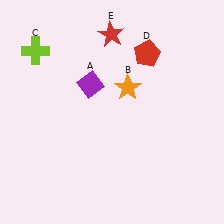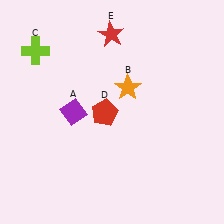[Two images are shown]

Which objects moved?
The objects that moved are: the purple diamond (A), the red pentagon (D).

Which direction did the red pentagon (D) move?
The red pentagon (D) moved down.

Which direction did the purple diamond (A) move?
The purple diamond (A) moved down.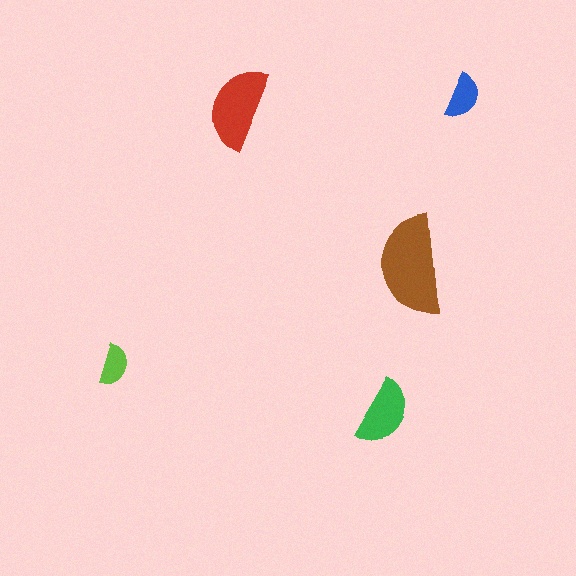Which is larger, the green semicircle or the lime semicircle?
The green one.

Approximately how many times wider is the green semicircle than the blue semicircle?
About 1.5 times wider.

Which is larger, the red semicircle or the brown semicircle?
The brown one.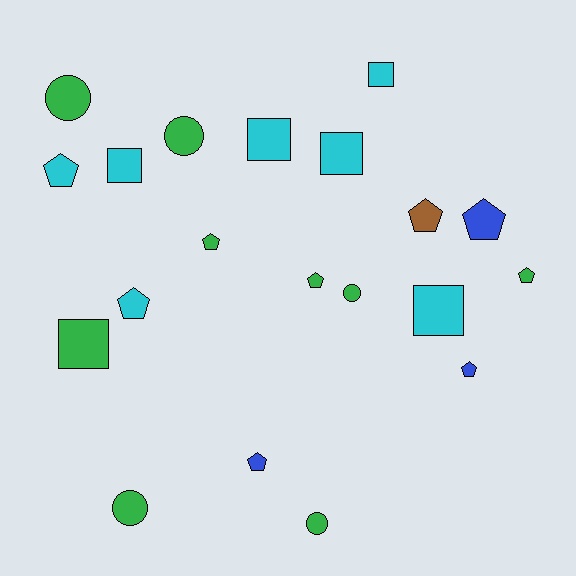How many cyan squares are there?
There are 5 cyan squares.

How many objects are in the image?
There are 20 objects.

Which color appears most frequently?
Green, with 9 objects.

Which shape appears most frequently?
Pentagon, with 9 objects.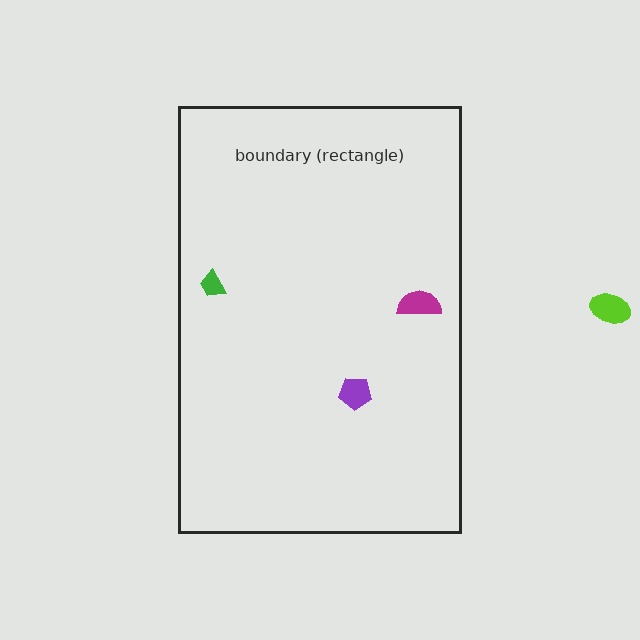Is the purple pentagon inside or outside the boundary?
Inside.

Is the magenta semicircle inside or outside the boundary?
Inside.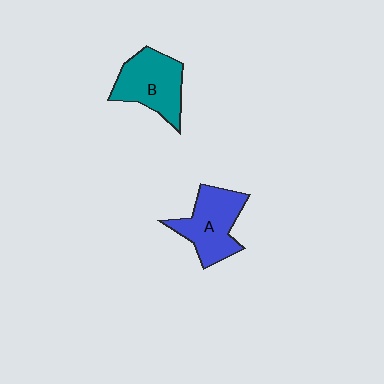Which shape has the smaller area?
Shape A (blue).